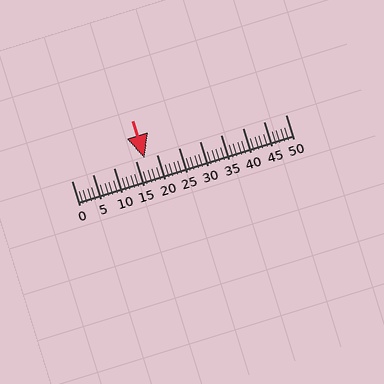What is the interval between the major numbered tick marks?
The major tick marks are spaced 5 units apart.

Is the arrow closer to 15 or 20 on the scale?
The arrow is closer to 15.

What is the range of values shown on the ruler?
The ruler shows values from 0 to 50.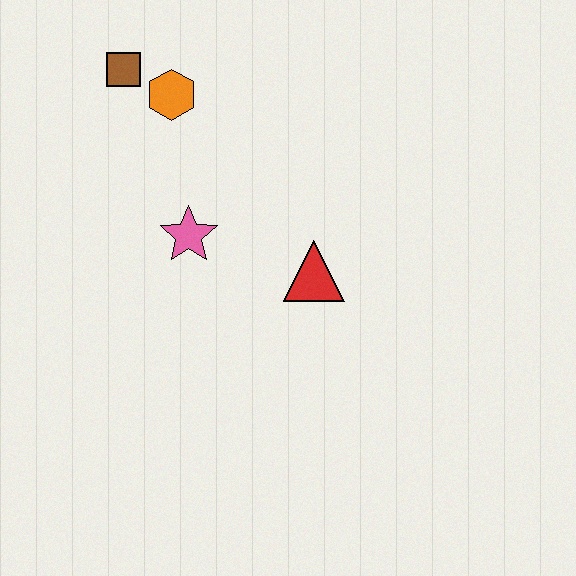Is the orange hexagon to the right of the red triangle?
No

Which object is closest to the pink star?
The red triangle is closest to the pink star.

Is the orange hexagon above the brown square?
No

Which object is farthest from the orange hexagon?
The red triangle is farthest from the orange hexagon.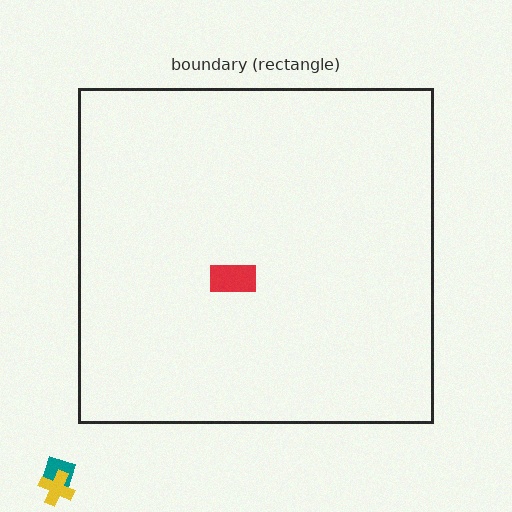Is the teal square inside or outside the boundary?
Outside.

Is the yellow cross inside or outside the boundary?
Outside.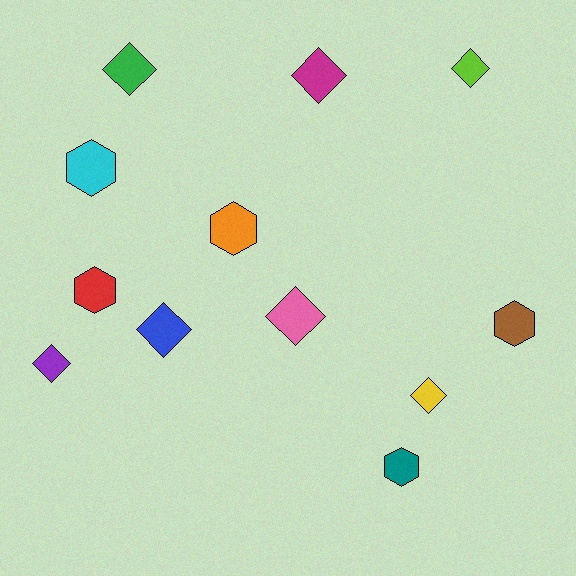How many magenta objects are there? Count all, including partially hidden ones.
There is 1 magenta object.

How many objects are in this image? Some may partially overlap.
There are 12 objects.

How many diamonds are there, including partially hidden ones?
There are 7 diamonds.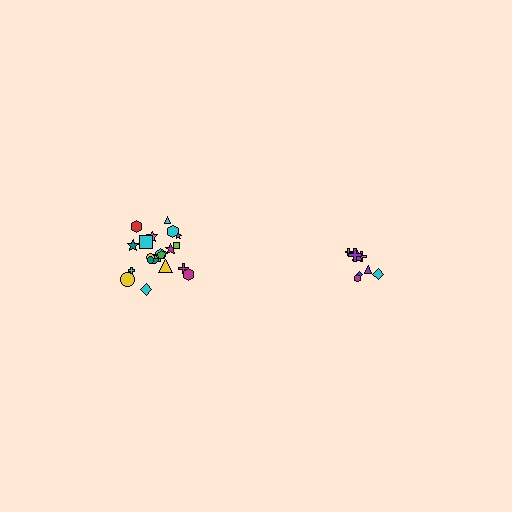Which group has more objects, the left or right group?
The left group.